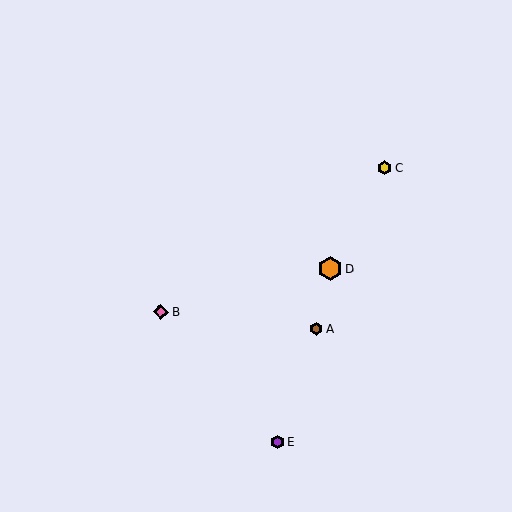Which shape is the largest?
The orange hexagon (labeled D) is the largest.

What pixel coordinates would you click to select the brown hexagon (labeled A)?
Click at (316, 329) to select the brown hexagon A.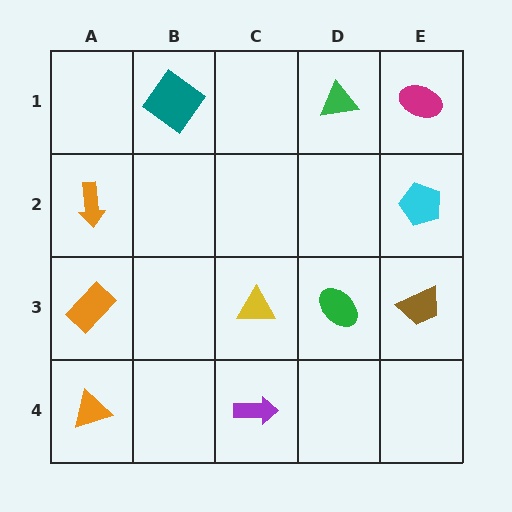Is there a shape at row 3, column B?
No, that cell is empty.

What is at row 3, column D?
A green ellipse.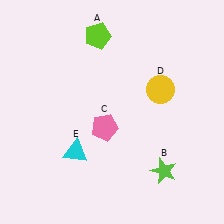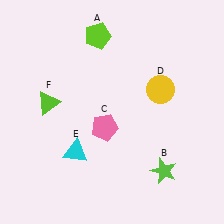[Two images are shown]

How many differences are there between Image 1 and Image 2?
There is 1 difference between the two images.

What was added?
A lime triangle (F) was added in Image 2.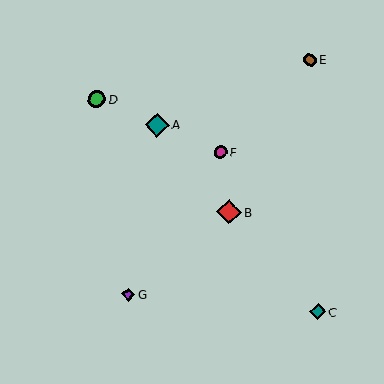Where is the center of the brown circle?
The center of the brown circle is at (310, 60).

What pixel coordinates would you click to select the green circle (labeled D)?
Click at (97, 99) to select the green circle D.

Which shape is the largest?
The red diamond (labeled B) is the largest.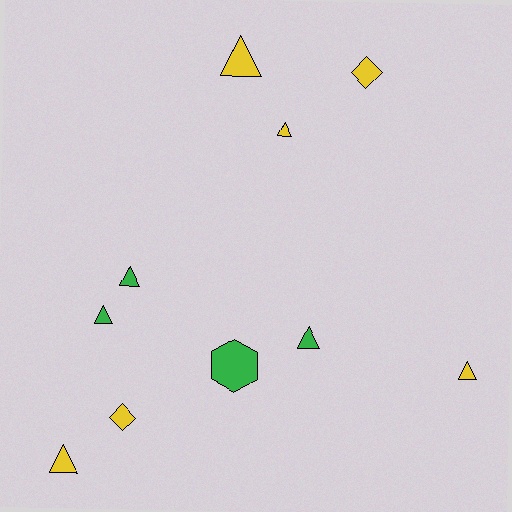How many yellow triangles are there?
There are 4 yellow triangles.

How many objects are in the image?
There are 10 objects.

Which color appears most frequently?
Yellow, with 6 objects.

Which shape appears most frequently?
Triangle, with 7 objects.